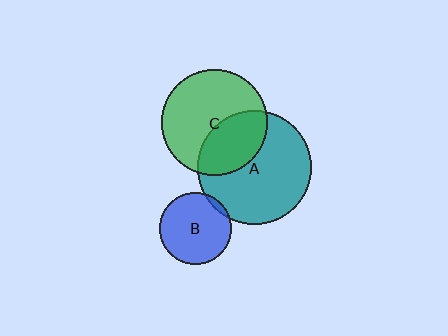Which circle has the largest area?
Circle A (teal).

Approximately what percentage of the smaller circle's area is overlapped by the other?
Approximately 5%.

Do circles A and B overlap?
Yes.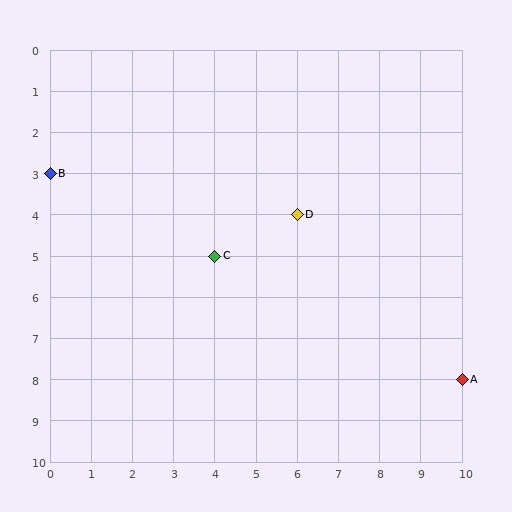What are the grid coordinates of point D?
Point D is at grid coordinates (6, 4).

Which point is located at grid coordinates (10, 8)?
Point A is at (10, 8).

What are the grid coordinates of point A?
Point A is at grid coordinates (10, 8).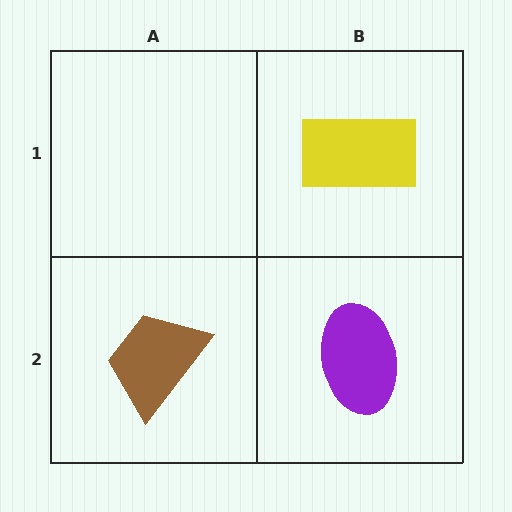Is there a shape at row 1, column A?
No, that cell is empty.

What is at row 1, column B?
A yellow rectangle.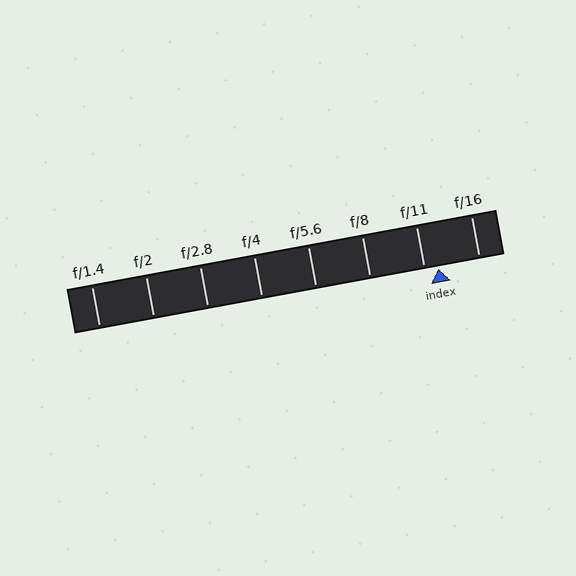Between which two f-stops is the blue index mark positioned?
The index mark is between f/11 and f/16.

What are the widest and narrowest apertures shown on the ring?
The widest aperture shown is f/1.4 and the narrowest is f/16.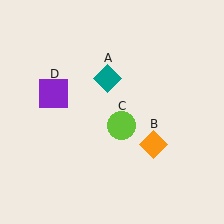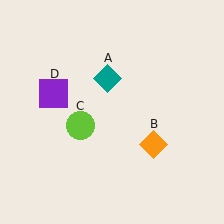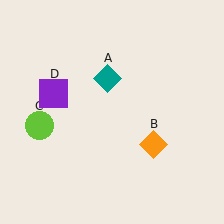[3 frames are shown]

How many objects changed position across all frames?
1 object changed position: lime circle (object C).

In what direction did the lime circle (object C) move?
The lime circle (object C) moved left.